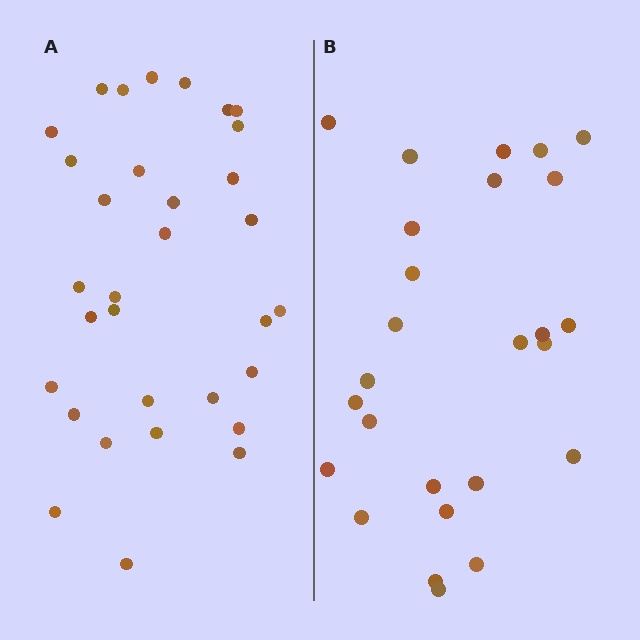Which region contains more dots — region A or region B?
Region A (the left region) has more dots.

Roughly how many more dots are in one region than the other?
Region A has about 6 more dots than region B.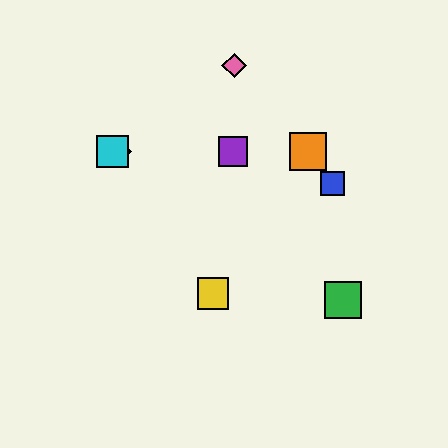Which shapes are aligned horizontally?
The red diamond, the purple square, the orange square, the cyan square are aligned horizontally.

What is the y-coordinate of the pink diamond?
The pink diamond is at y≈65.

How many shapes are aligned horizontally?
4 shapes (the red diamond, the purple square, the orange square, the cyan square) are aligned horizontally.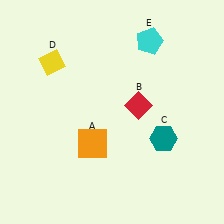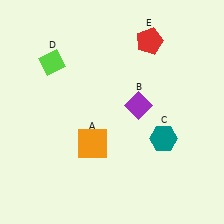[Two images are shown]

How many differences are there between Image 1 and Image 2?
There are 3 differences between the two images.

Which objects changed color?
B changed from red to purple. D changed from yellow to lime. E changed from cyan to red.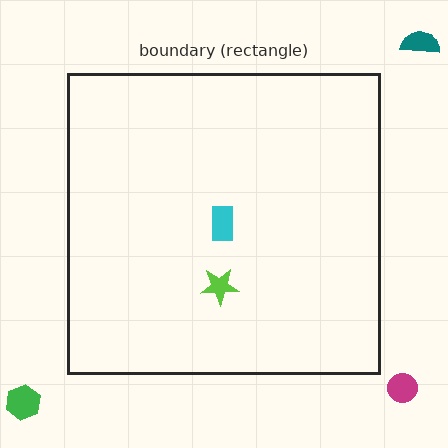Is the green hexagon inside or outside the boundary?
Outside.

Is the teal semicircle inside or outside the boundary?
Outside.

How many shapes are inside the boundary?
2 inside, 3 outside.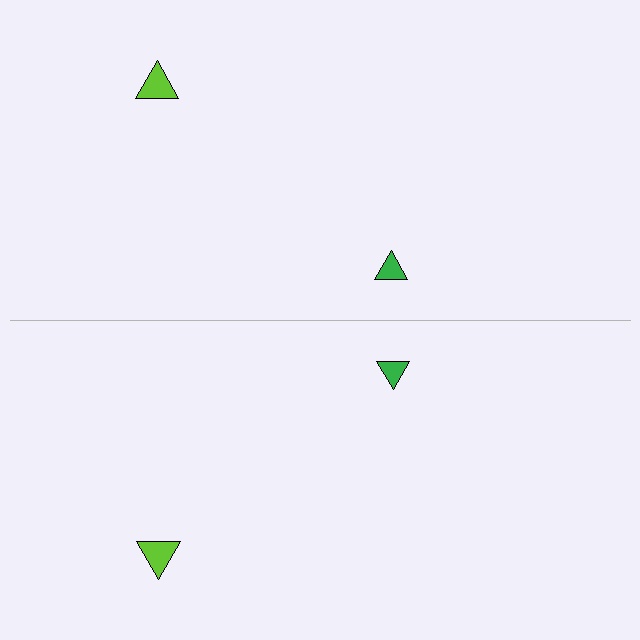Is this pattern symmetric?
Yes, this pattern has bilateral (reflection) symmetry.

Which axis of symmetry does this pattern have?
The pattern has a horizontal axis of symmetry running through the center of the image.